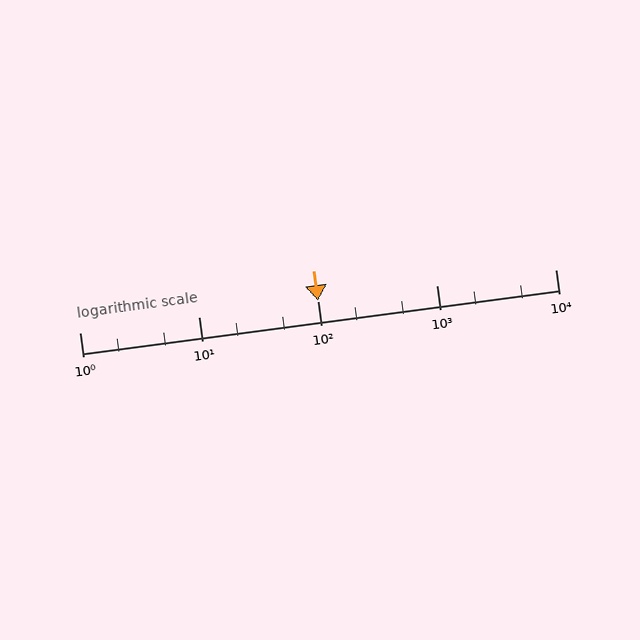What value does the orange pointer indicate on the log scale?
The pointer indicates approximately 100.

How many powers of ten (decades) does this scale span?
The scale spans 4 decades, from 1 to 10000.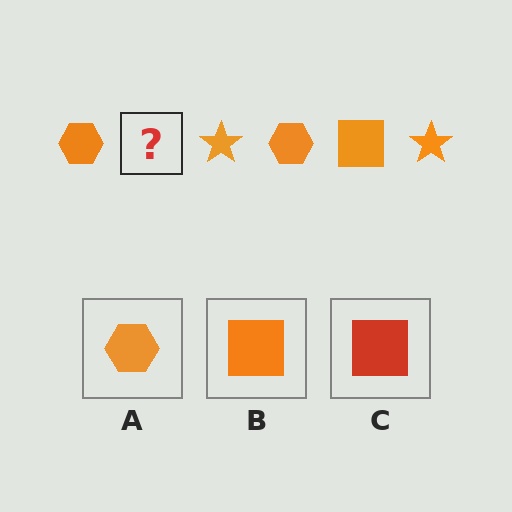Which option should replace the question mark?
Option B.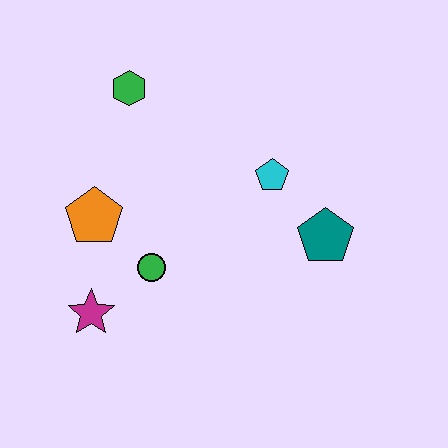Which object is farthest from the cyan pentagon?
The magenta star is farthest from the cyan pentagon.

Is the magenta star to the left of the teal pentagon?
Yes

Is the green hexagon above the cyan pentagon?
Yes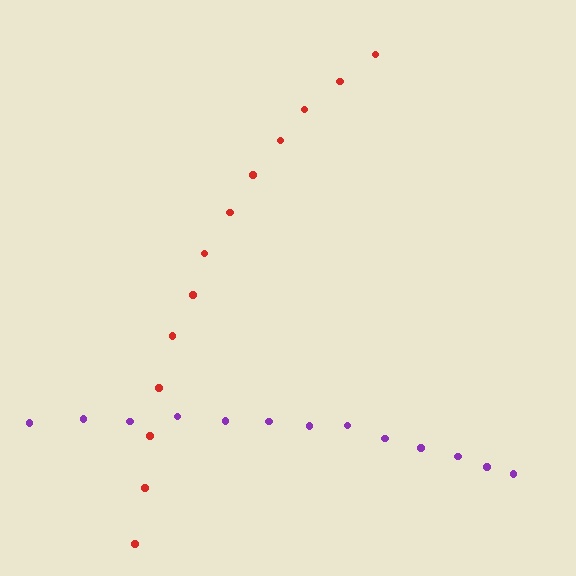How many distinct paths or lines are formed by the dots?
There are 2 distinct paths.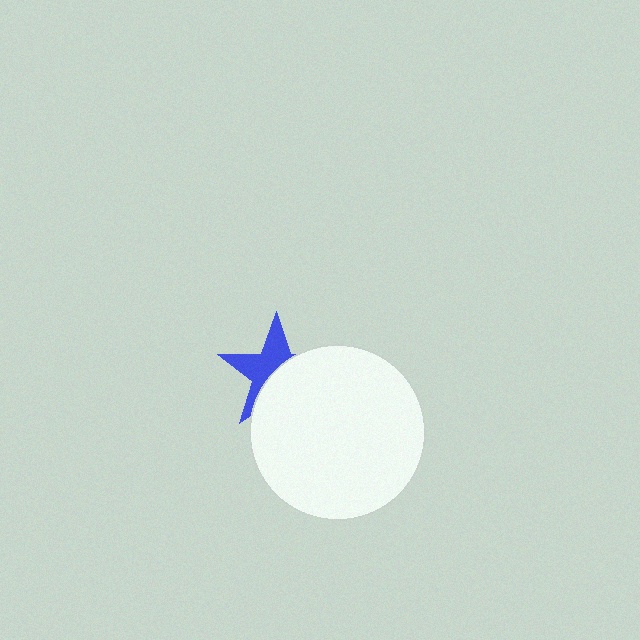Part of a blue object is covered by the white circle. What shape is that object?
It is a star.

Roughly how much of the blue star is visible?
About half of it is visible (roughly 49%).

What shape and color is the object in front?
The object in front is a white circle.